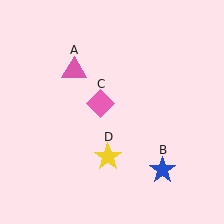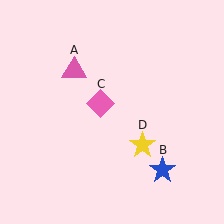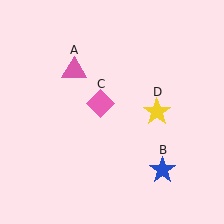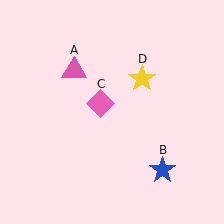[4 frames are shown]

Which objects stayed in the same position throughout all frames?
Pink triangle (object A) and blue star (object B) and pink diamond (object C) remained stationary.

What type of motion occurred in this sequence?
The yellow star (object D) rotated counterclockwise around the center of the scene.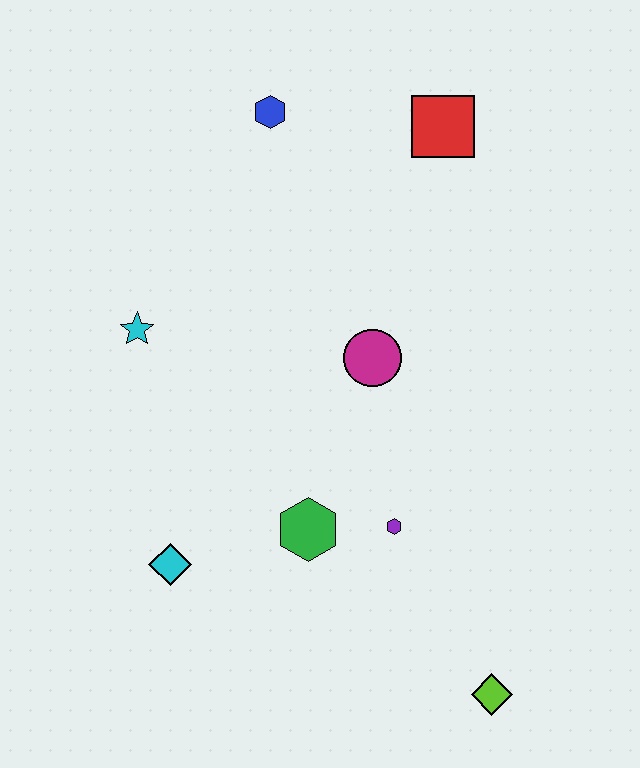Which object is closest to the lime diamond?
The purple hexagon is closest to the lime diamond.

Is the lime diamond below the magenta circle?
Yes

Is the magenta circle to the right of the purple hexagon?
No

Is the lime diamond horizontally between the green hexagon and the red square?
No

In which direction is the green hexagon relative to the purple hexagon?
The green hexagon is to the left of the purple hexagon.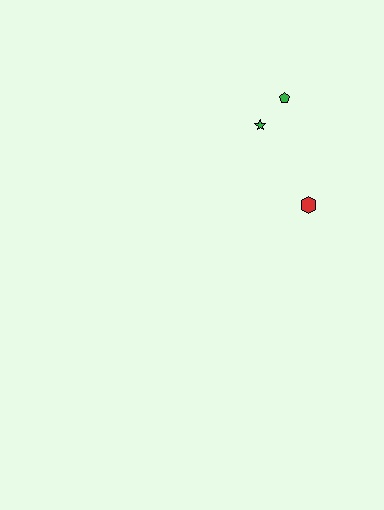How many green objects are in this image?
There are 2 green objects.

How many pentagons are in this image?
There is 1 pentagon.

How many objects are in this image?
There are 3 objects.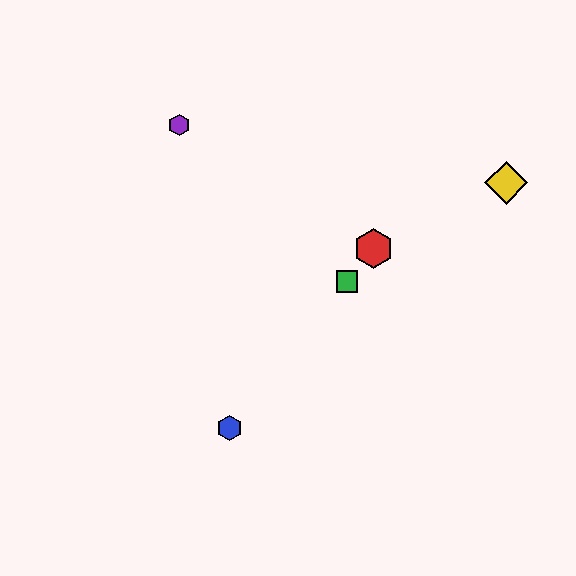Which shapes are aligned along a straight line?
The red hexagon, the blue hexagon, the green square are aligned along a straight line.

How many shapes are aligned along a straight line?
3 shapes (the red hexagon, the blue hexagon, the green square) are aligned along a straight line.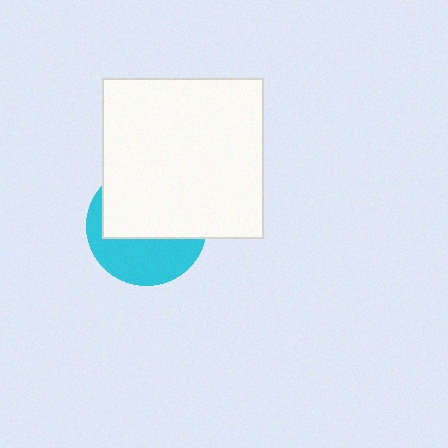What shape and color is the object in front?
The object in front is a white square.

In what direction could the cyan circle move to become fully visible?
The cyan circle could move down. That would shift it out from behind the white square entirely.